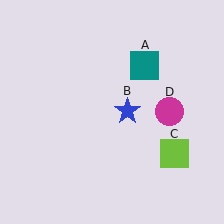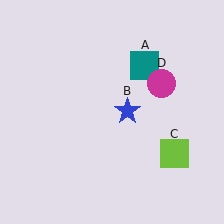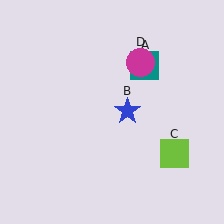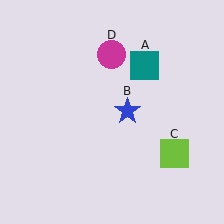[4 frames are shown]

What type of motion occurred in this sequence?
The magenta circle (object D) rotated counterclockwise around the center of the scene.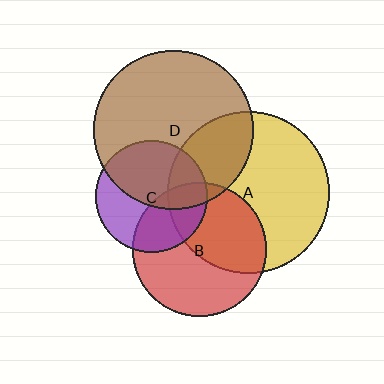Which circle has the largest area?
Circle A (yellow).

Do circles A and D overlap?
Yes.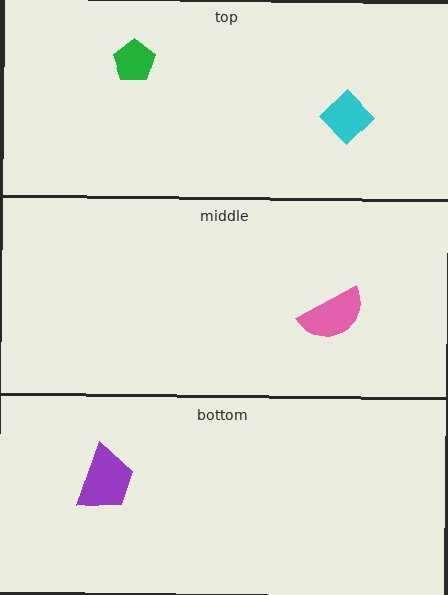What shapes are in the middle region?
The pink semicircle.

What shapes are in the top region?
The green pentagon, the cyan diamond.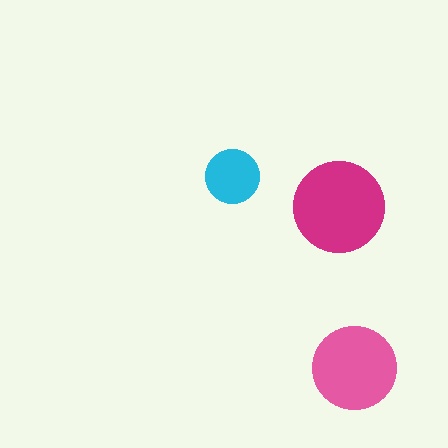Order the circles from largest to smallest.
the magenta one, the pink one, the cyan one.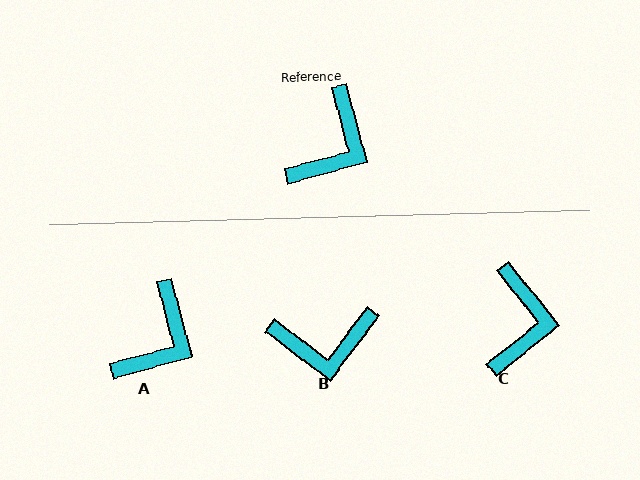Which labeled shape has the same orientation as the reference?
A.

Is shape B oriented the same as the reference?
No, it is off by about 52 degrees.